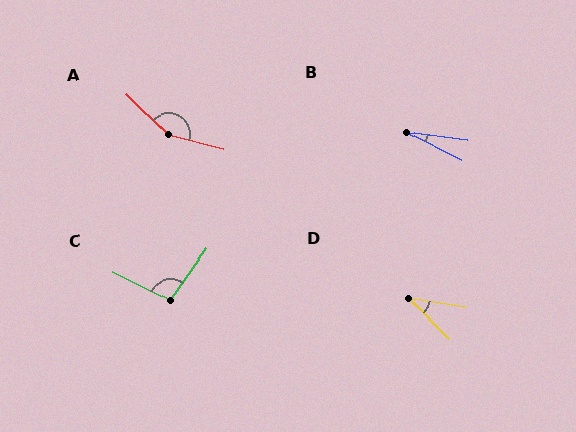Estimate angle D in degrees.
Approximately 36 degrees.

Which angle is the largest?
A, at approximately 151 degrees.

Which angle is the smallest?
B, at approximately 19 degrees.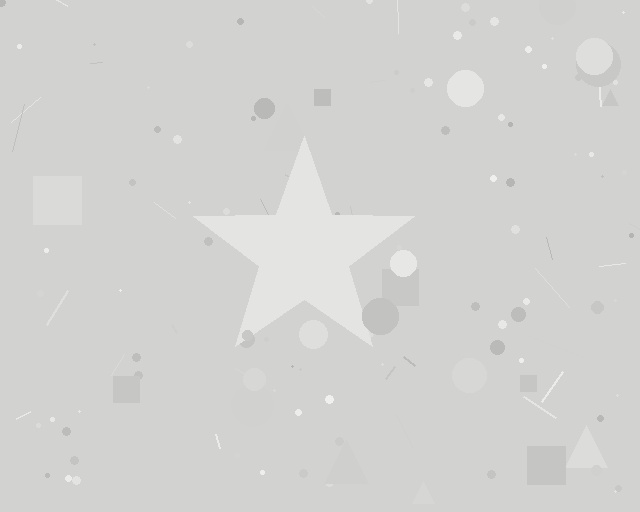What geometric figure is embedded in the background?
A star is embedded in the background.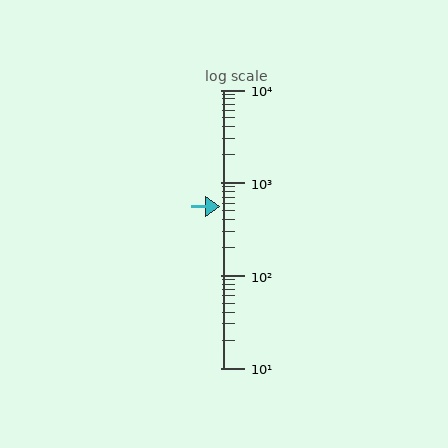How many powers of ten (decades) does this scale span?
The scale spans 3 decades, from 10 to 10000.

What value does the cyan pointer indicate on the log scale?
The pointer indicates approximately 550.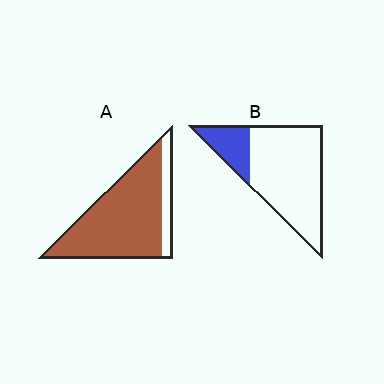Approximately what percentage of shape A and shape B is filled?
A is approximately 85% and B is approximately 20%.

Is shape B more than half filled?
No.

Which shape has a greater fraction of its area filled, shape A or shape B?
Shape A.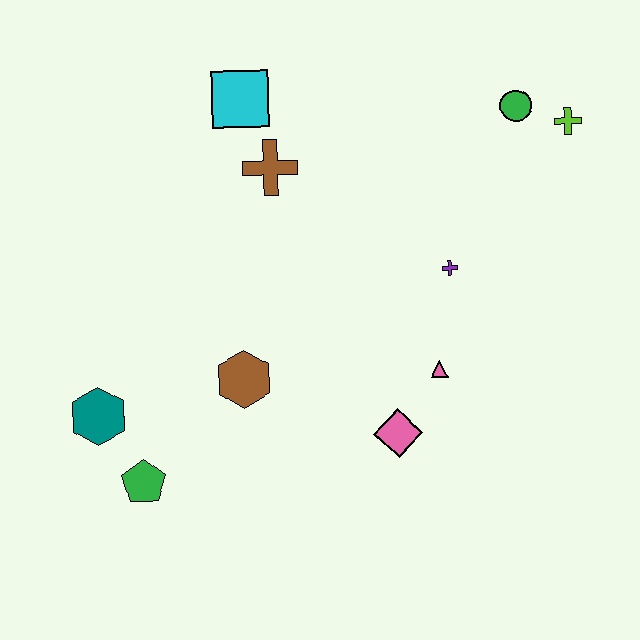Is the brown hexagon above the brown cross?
No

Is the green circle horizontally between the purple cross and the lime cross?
Yes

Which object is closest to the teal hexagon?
The green pentagon is closest to the teal hexagon.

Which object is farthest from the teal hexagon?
The lime cross is farthest from the teal hexagon.